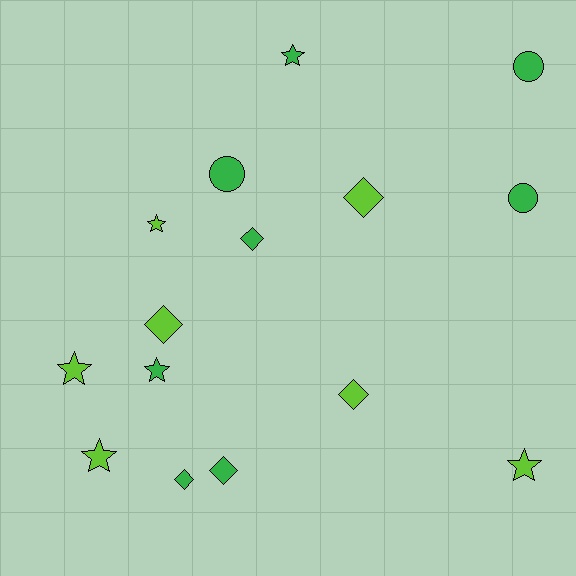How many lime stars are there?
There are 4 lime stars.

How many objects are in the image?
There are 15 objects.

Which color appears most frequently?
Green, with 8 objects.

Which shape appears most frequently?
Star, with 6 objects.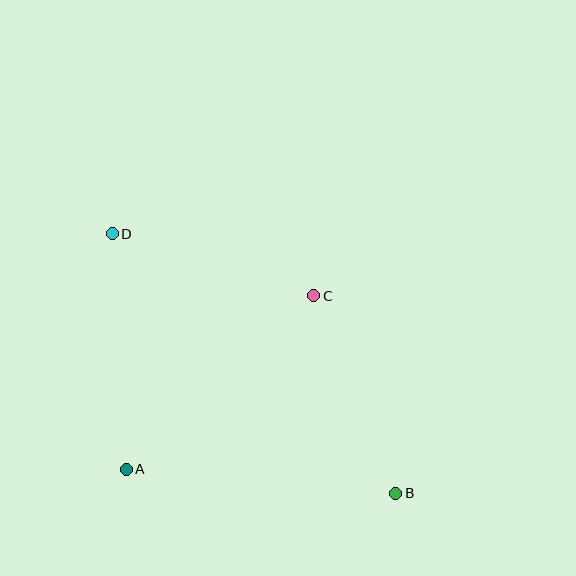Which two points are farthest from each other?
Points B and D are farthest from each other.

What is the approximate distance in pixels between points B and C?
The distance between B and C is approximately 214 pixels.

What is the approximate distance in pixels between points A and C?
The distance between A and C is approximately 255 pixels.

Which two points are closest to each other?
Points C and D are closest to each other.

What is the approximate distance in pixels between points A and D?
The distance between A and D is approximately 236 pixels.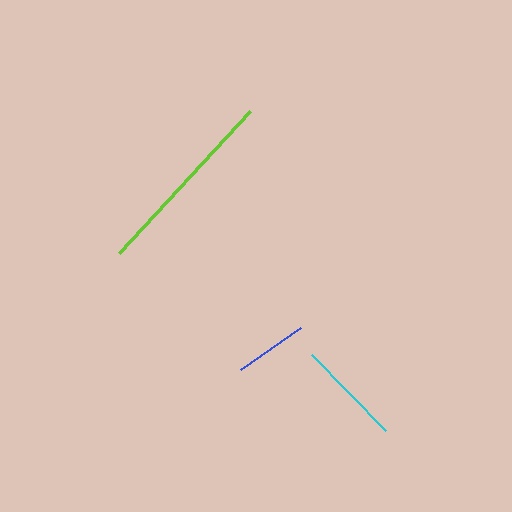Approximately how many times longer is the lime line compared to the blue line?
The lime line is approximately 2.7 times the length of the blue line.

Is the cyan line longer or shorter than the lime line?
The lime line is longer than the cyan line.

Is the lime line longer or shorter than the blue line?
The lime line is longer than the blue line.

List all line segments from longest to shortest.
From longest to shortest: lime, cyan, blue.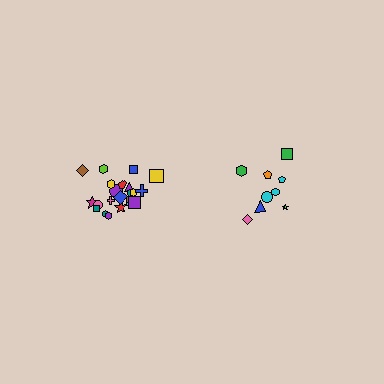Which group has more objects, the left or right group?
The left group.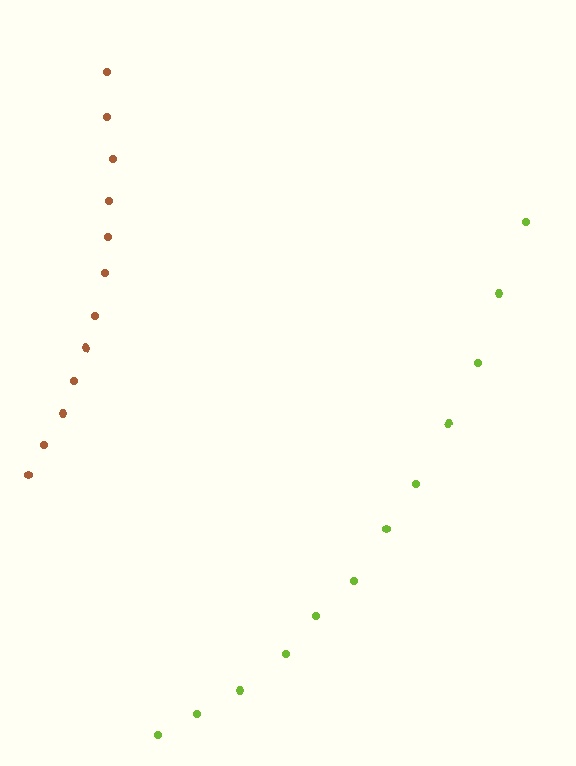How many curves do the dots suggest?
There are 2 distinct paths.